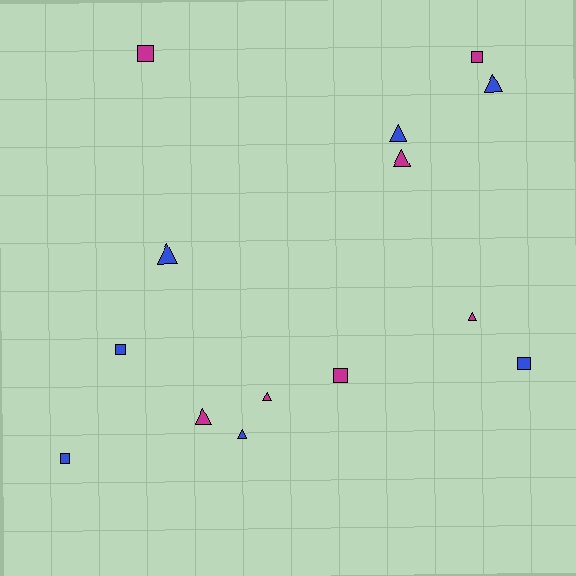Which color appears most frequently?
Blue, with 7 objects.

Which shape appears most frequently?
Triangle, with 8 objects.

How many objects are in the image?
There are 14 objects.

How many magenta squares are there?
There are 3 magenta squares.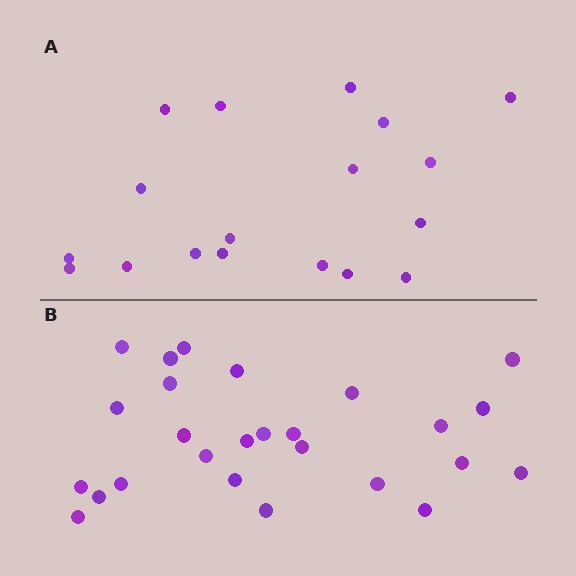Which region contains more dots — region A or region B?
Region B (the bottom region) has more dots.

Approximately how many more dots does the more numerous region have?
Region B has roughly 8 or so more dots than region A.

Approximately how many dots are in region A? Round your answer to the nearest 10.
About 20 dots. (The exact count is 18, which rounds to 20.)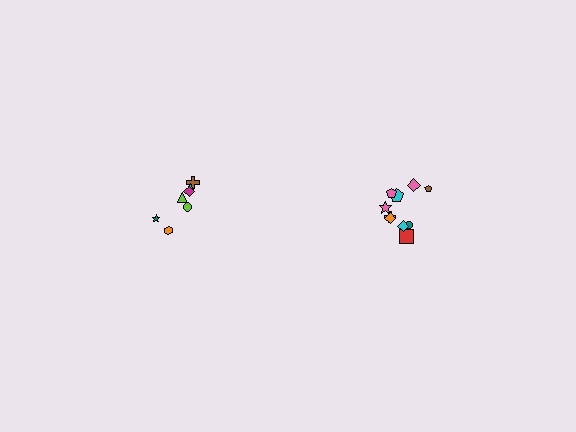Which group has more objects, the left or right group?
The right group.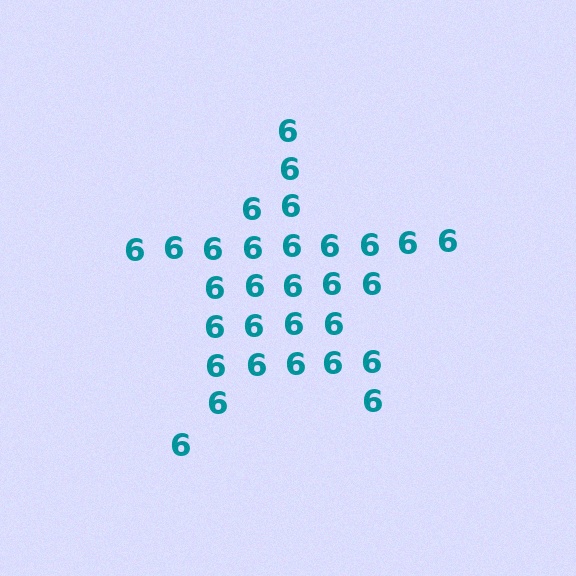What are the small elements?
The small elements are digit 6's.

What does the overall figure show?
The overall figure shows a star.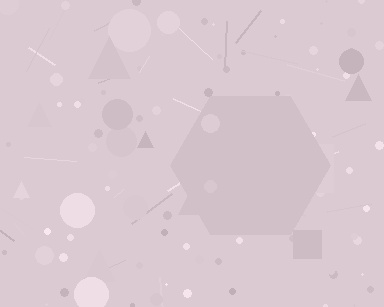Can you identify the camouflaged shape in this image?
The camouflaged shape is a hexagon.